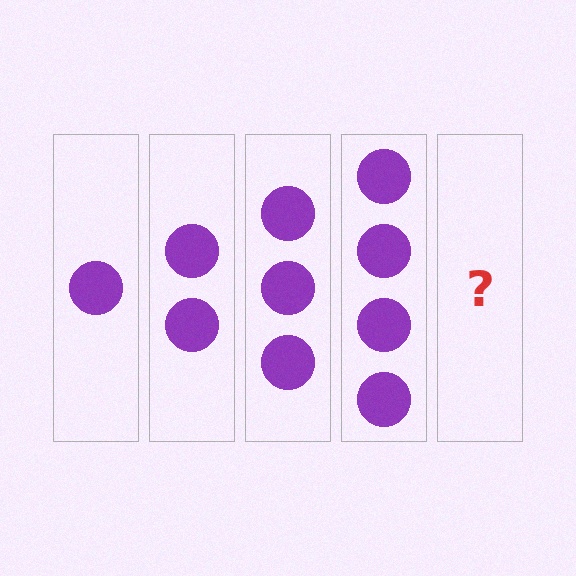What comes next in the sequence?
The next element should be 5 circles.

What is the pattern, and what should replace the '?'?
The pattern is that each step adds one more circle. The '?' should be 5 circles.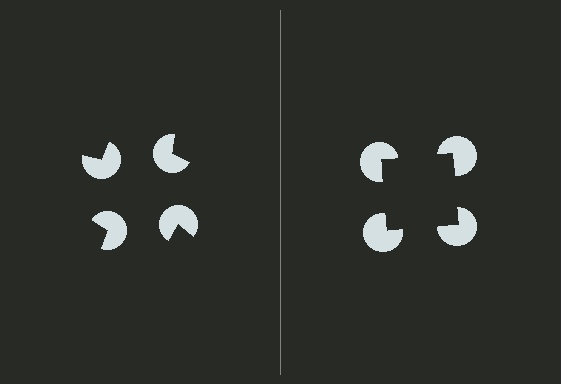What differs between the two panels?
The pac-man discs are positioned identically on both sides; only the wedge orientations differ. On the right they align to a square; on the left they are misaligned.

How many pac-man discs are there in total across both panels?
8 — 4 on each side.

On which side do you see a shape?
An illusory square appears on the right side. On the left side the wedge cuts are rotated, so no coherent shape forms.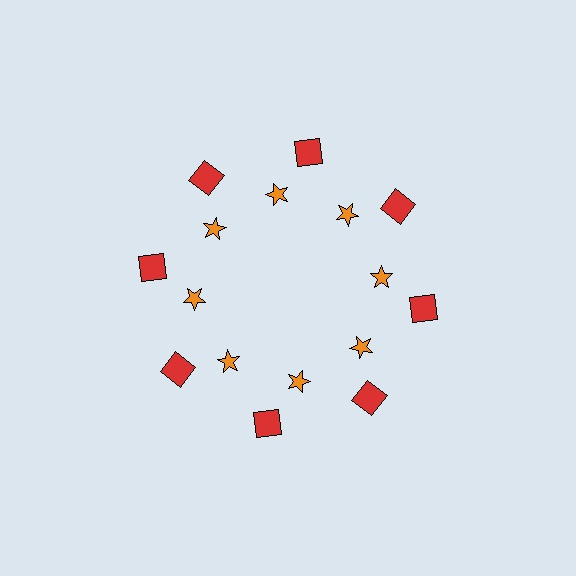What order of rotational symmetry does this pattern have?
This pattern has 8-fold rotational symmetry.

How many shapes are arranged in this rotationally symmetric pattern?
There are 16 shapes, arranged in 8 groups of 2.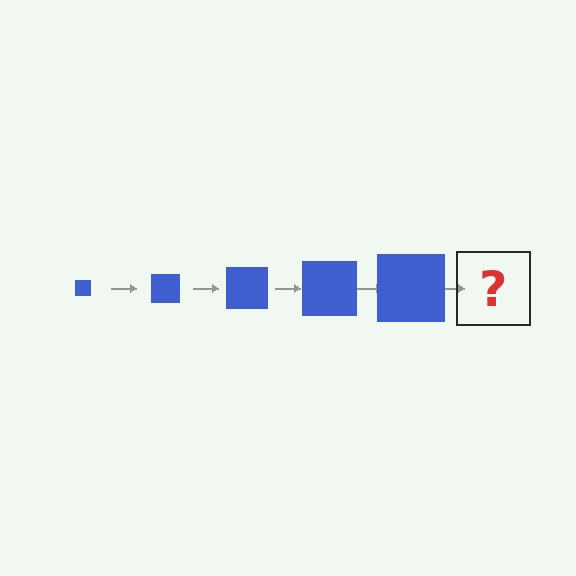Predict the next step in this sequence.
The next step is a blue square, larger than the previous one.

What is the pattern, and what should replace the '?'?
The pattern is that the square gets progressively larger each step. The '?' should be a blue square, larger than the previous one.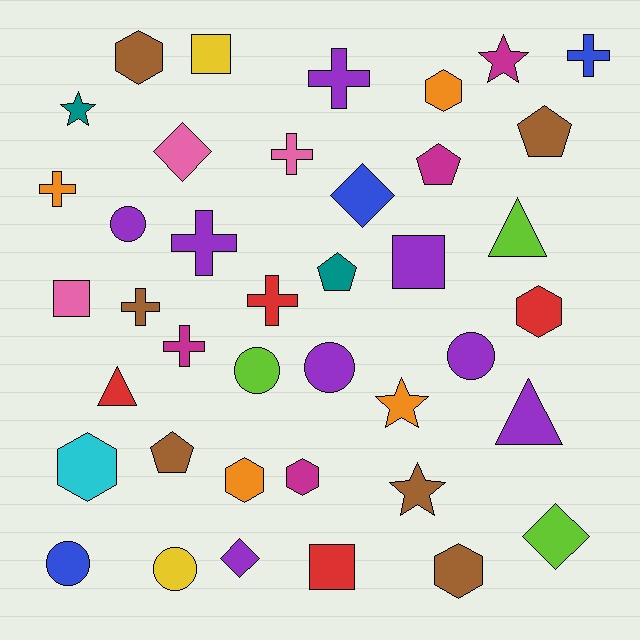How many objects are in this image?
There are 40 objects.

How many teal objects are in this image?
There are 2 teal objects.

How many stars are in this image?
There are 4 stars.